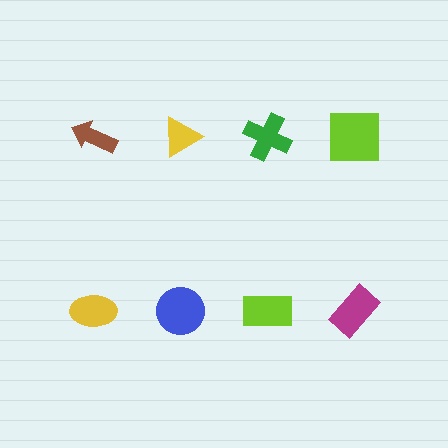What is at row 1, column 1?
A brown arrow.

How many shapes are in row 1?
4 shapes.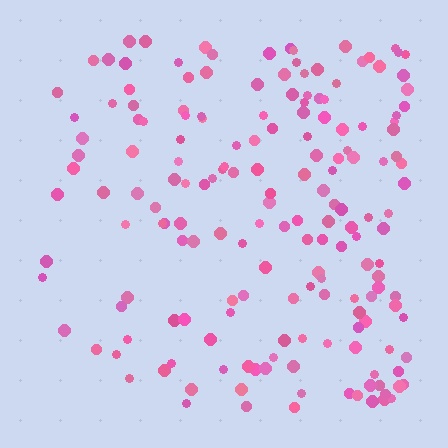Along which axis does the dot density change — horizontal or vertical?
Horizontal.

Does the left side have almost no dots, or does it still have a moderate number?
Still a moderate number, just noticeably fewer than the right.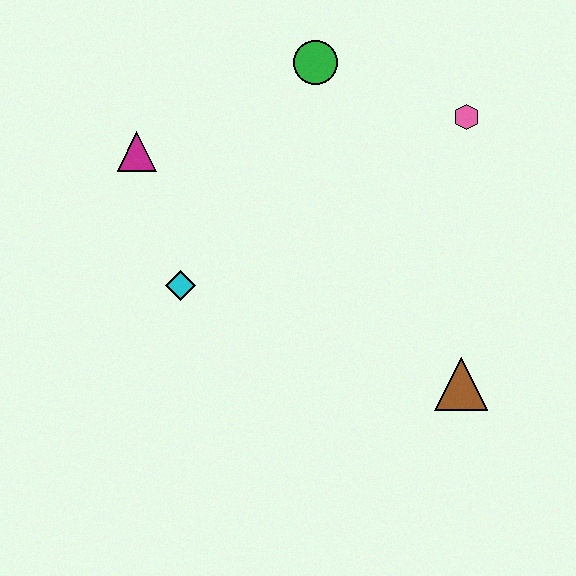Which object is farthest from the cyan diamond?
The pink hexagon is farthest from the cyan diamond.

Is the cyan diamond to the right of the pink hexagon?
No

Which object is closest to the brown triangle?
The pink hexagon is closest to the brown triangle.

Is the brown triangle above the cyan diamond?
No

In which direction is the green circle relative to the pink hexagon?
The green circle is to the left of the pink hexagon.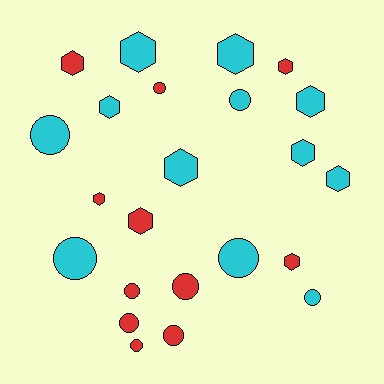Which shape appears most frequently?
Hexagon, with 12 objects.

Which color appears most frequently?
Cyan, with 12 objects.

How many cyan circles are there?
There are 5 cyan circles.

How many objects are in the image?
There are 23 objects.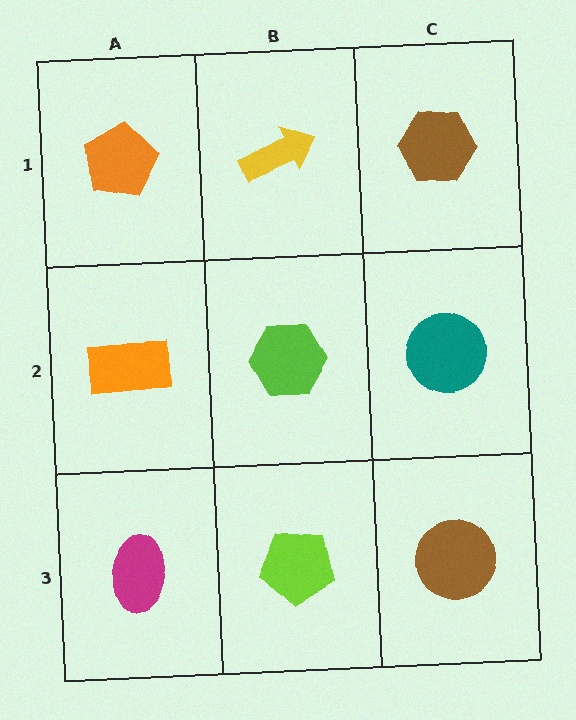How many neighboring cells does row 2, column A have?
3.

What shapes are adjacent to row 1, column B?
A lime hexagon (row 2, column B), an orange pentagon (row 1, column A), a brown hexagon (row 1, column C).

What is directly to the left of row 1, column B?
An orange pentagon.